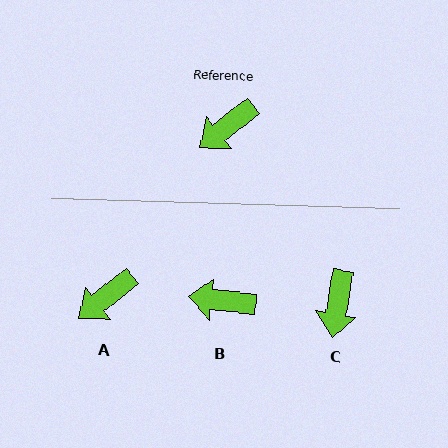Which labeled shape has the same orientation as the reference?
A.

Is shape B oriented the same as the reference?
No, it is off by about 44 degrees.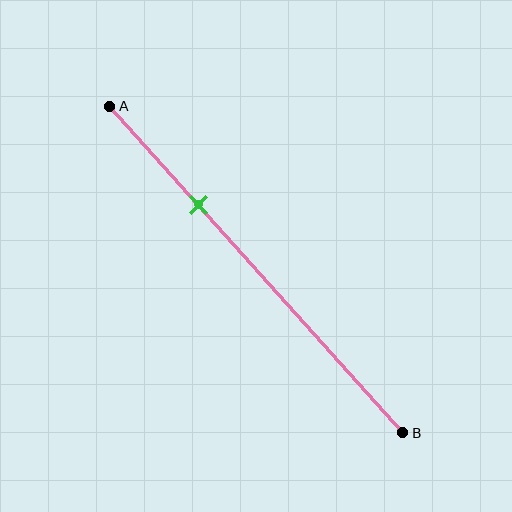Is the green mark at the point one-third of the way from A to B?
No, the mark is at about 30% from A, not at the 33% one-third point.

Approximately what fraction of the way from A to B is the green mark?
The green mark is approximately 30% of the way from A to B.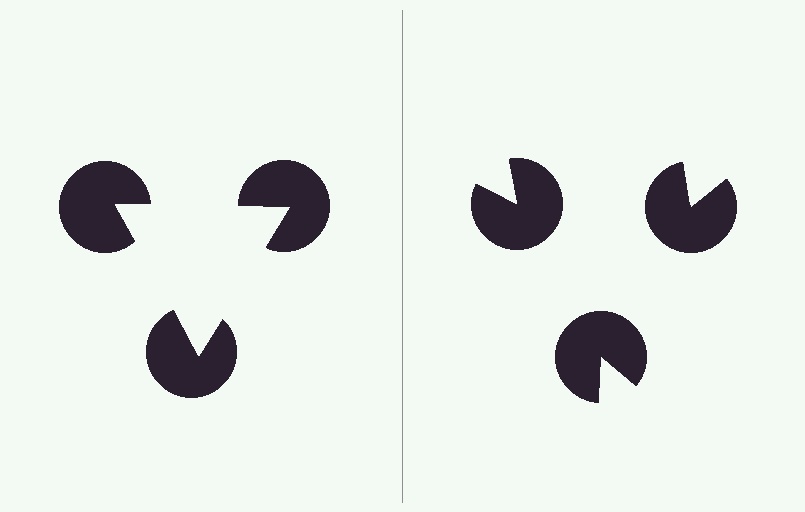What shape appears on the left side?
An illusory triangle.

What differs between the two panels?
The pac-man discs are positioned identically on both sides; only the wedge orientations differ. On the left they align to a triangle; on the right they are misaligned.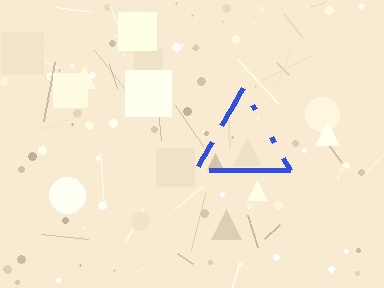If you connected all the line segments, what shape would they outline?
They would outline a triangle.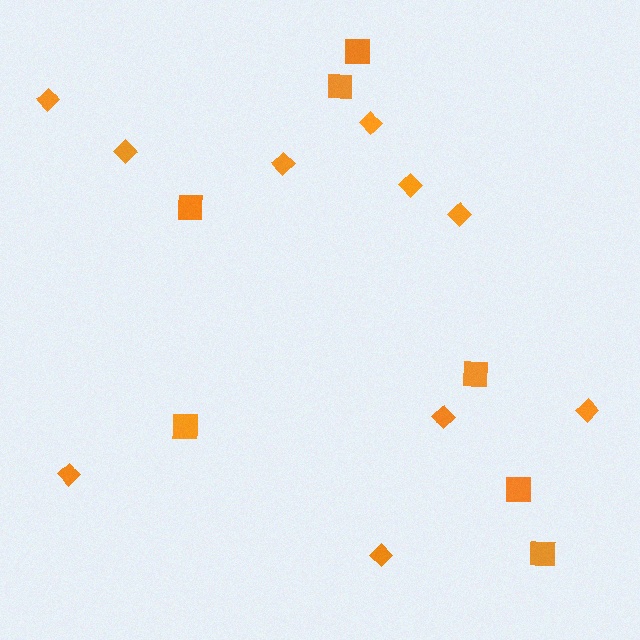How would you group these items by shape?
There are 2 groups: one group of diamonds (10) and one group of squares (7).